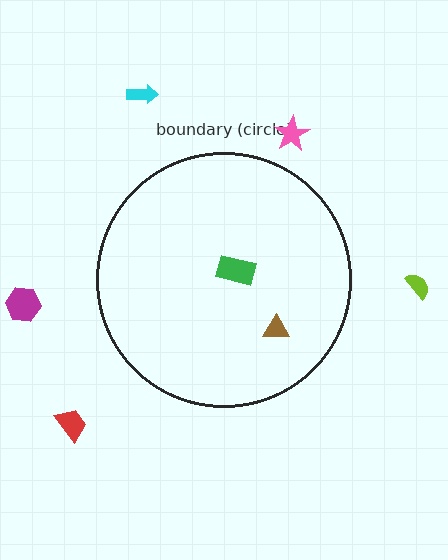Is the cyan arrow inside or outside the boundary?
Outside.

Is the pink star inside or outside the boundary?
Outside.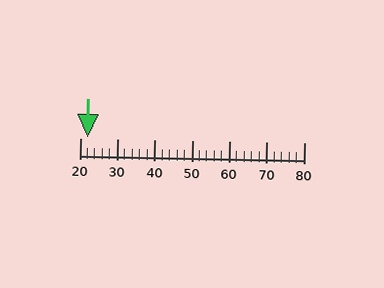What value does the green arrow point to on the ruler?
The green arrow points to approximately 22.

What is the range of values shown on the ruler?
The ruler shows values from 20 to 80.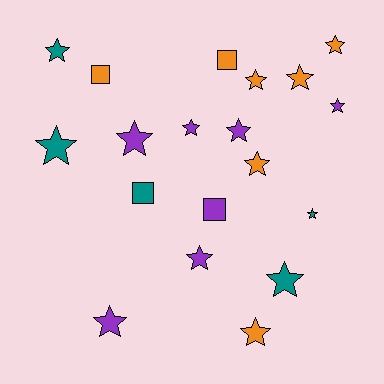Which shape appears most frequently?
Star, with 15 objects.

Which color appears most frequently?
Orange, with 7 objects.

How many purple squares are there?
There is 1 purple square.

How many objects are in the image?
There are 19 objects.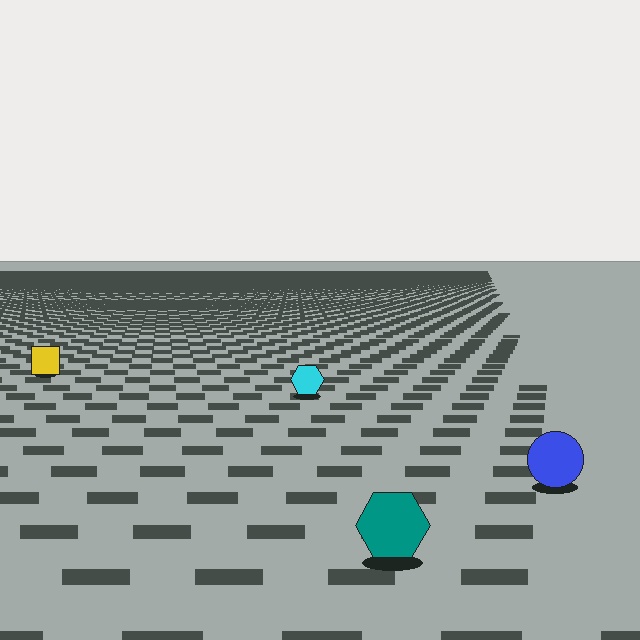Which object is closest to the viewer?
The teal hexagon is closest. The texture marks near it are larger and more spread out.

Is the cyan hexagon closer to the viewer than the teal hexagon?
No. The teal hexagon is closer — you can tell from the texture gradient: the ground texture is coarser near it.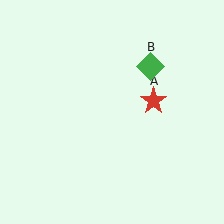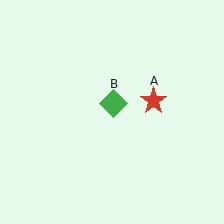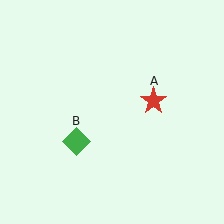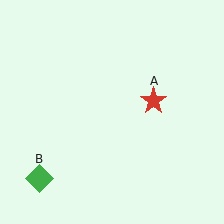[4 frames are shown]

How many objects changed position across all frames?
1 object changed position: green diamond (object B).